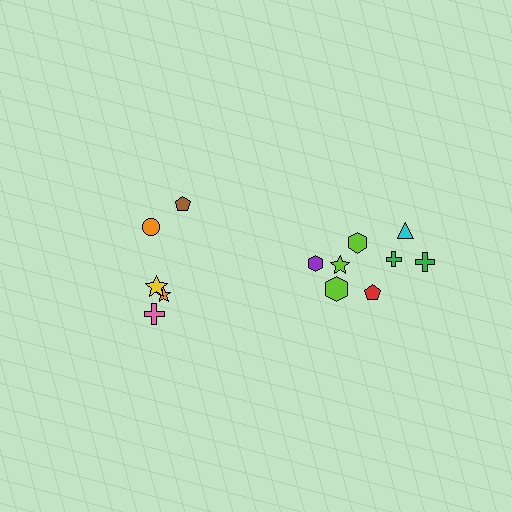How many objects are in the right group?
There are 8 objects.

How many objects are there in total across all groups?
There are 13 objects.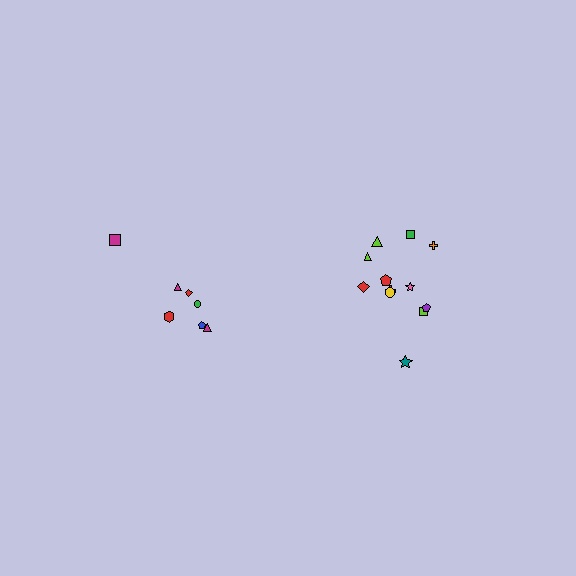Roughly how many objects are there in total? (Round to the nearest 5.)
Roughly 20 objects in total.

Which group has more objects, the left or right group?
The right group.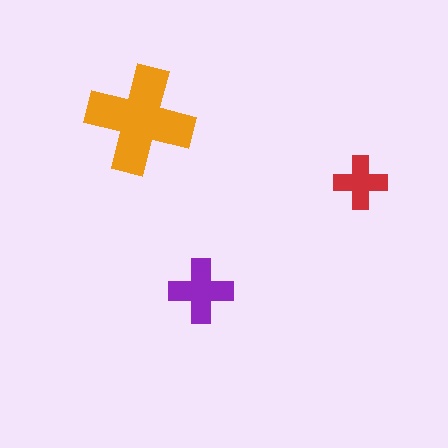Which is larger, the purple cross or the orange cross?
The orange one.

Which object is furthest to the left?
The orange cross is leftmost.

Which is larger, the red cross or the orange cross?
The orange one.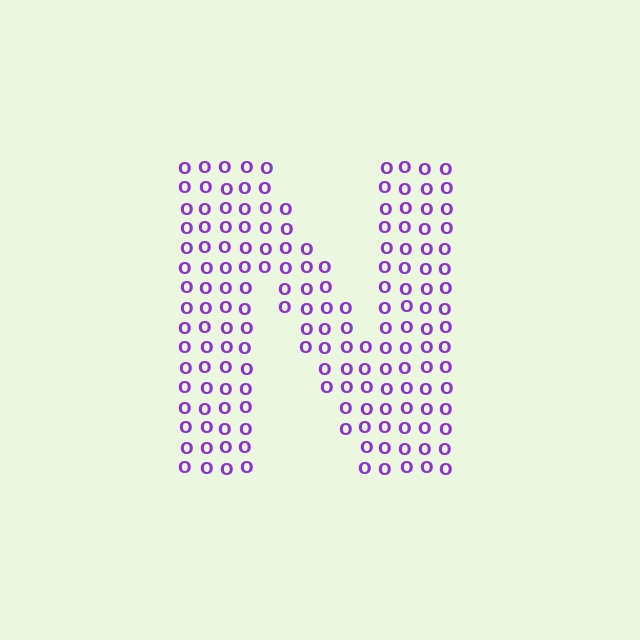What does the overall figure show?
The overall figure shows the letter N.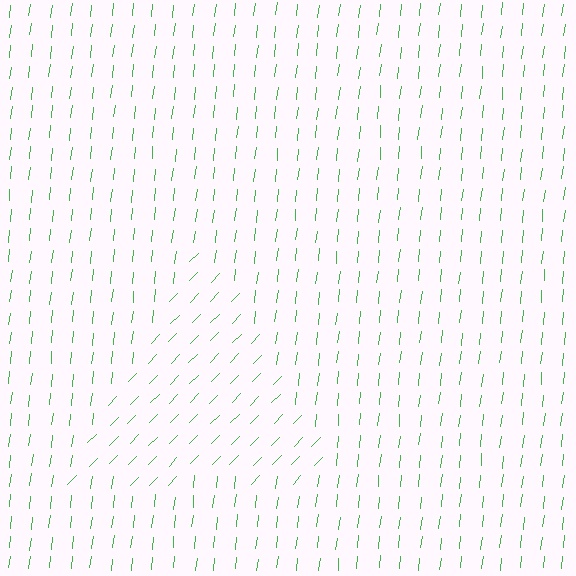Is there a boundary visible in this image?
Yes, there is a texture boundary formed by a change in line orientation.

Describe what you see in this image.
The image is filled with small green line segments. A triangle region in the image has lines oriented differently from the surrounding lines, creating a visible texture boundary.